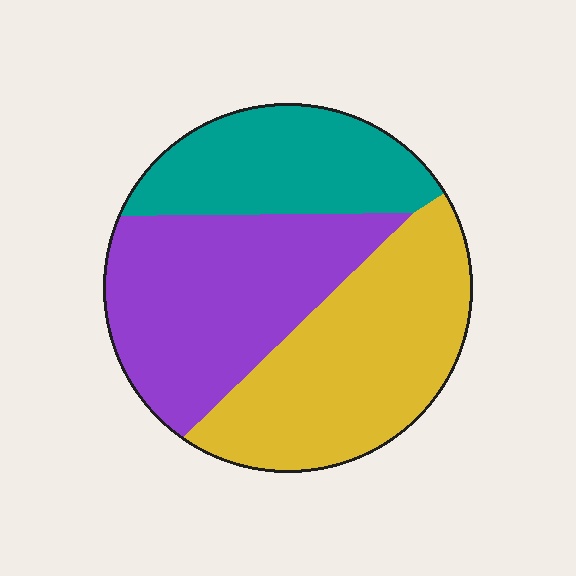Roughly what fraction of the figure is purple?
Purple covers around 35% of the figure.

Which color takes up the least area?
Teal, at roughly 25%.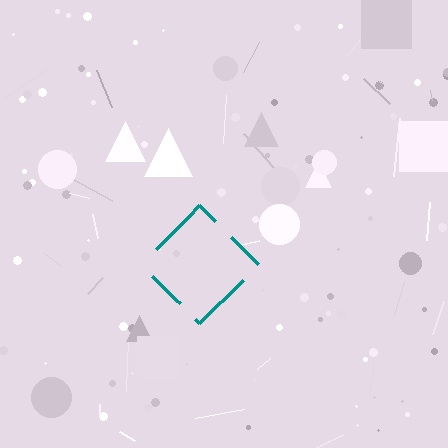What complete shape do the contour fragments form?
The contour fragments form a diamond.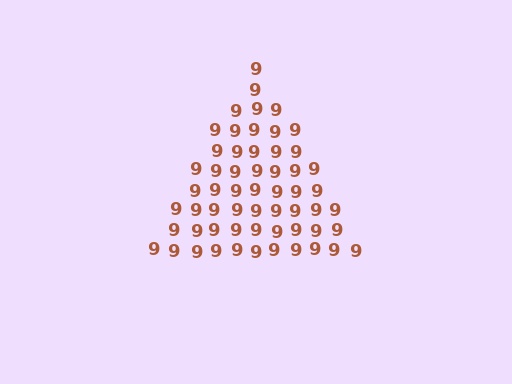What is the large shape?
The large shape is a triangle.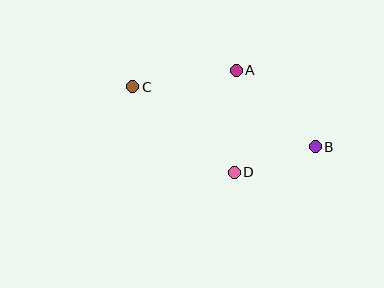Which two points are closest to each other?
Points B and D are closest to each other.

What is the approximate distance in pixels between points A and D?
The distance between A and D is approximately 102 pixels.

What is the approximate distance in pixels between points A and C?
The distance between A and C is approximately 105 pixels.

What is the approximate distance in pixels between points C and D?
The distance between C and D is approximately 133 pixels.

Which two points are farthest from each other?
Points B and C are farthest from each other.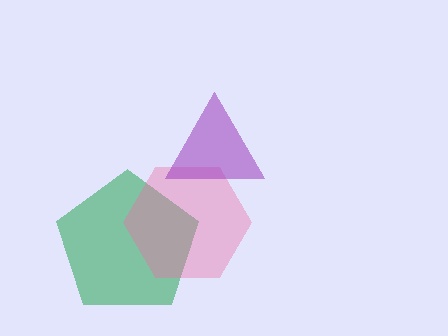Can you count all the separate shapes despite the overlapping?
Yes, there are 3 separate shapes.